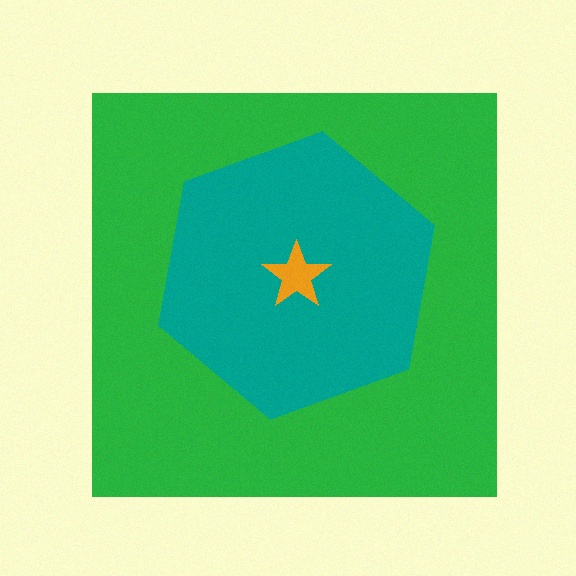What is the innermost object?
The orange star.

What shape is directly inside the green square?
The teal hexagon.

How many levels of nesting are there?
3.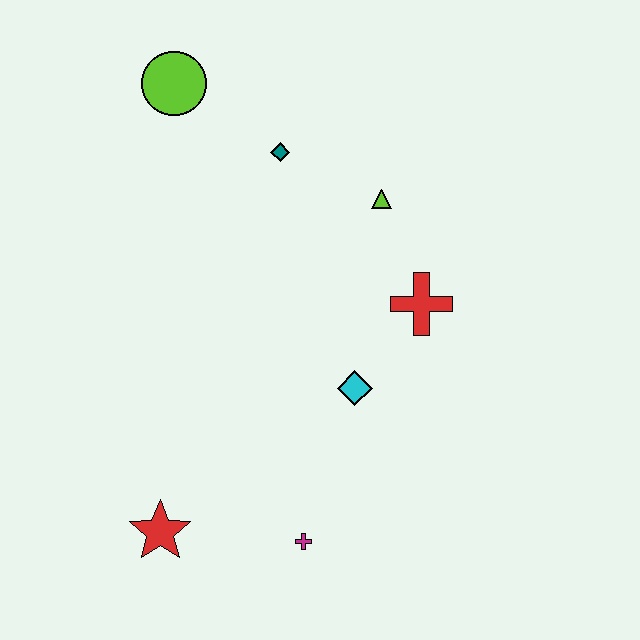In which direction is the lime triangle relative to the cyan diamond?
The lime triangle is above the cyan diamond.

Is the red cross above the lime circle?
No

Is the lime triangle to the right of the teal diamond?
Yes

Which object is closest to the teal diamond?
The lime triangle is closest to the teal diamond.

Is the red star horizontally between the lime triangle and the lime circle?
No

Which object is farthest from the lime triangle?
The red star is farthest from the lime triangle.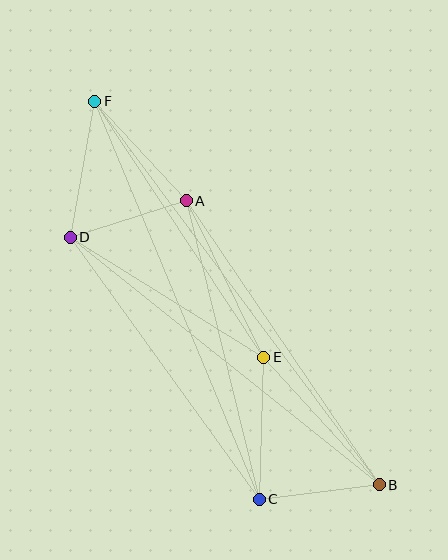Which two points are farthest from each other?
Points B and F are farthest from each other.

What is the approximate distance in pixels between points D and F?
The distance between D and F is approximately 138 pixels.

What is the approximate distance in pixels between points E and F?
The distance between E and F is approximately 307 pixels.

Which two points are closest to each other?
Points B and C are closest to each other.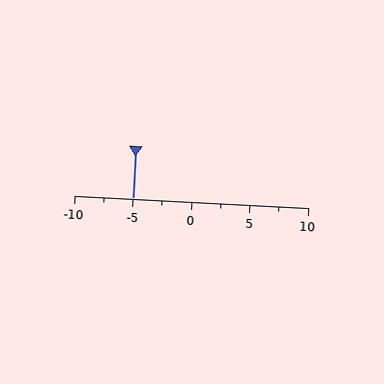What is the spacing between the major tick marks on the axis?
The major ticks are spaced 5 apart.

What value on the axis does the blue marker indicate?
The marker indicates approximately -5.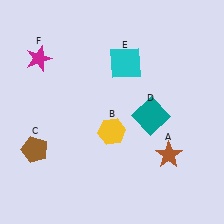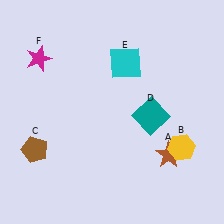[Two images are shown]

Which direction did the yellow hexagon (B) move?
The yellow hexagon (B) moved right.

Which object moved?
The yellow hexagon (B) moved right.